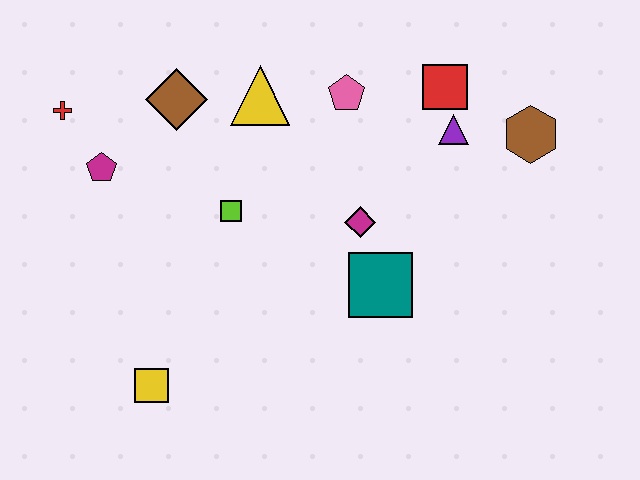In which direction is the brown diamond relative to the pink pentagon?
The brown diamond is to the left of the pink pentagon.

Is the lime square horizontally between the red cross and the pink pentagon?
Yes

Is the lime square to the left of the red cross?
No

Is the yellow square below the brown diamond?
Yes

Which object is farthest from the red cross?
The brown hexagon is farthest from the red cross.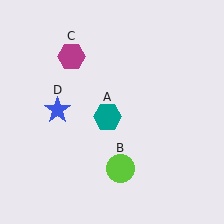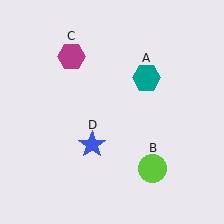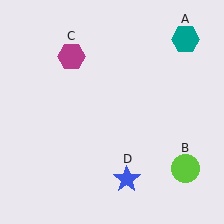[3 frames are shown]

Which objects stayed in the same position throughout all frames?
Magenta hexagon (object C) remained stationary.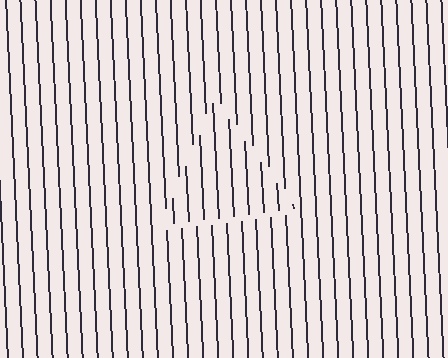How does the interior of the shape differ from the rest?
The interior of the shape contains the same grating, shifted by half a period — the contour is defined by the phase discontinuity where line-ends from the inner and outer gratings abut.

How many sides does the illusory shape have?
3 sides — the line-ends trace a triangle.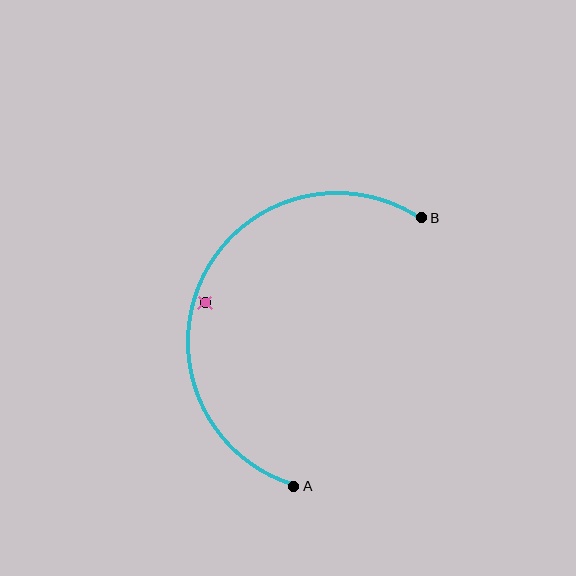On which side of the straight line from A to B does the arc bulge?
The arc bulges to the left of the straight line connecting A and B.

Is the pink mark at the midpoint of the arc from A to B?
No — the pink mark does not lie on the arc at all. It sits slightly inside the curve.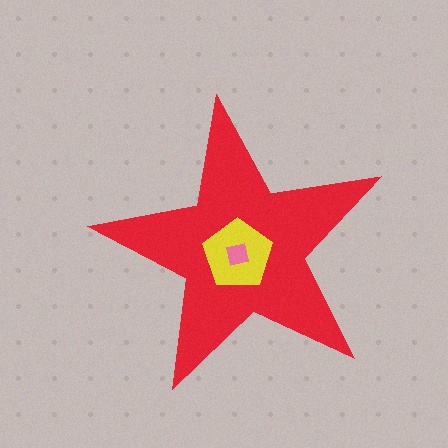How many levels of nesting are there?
3.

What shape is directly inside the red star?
The yellow pentagon.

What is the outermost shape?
The red star.